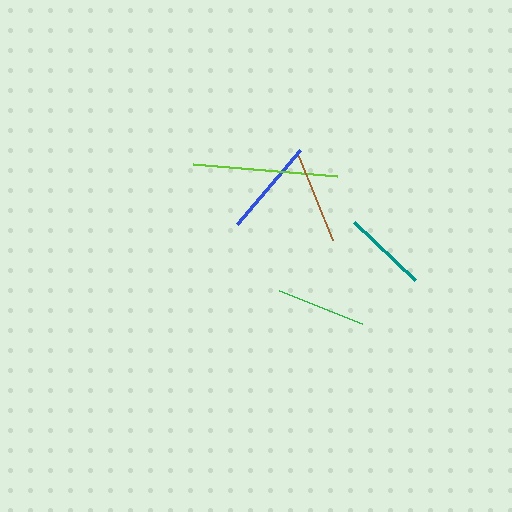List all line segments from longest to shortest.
From longest to shortest: lime, blue, brown, green, teal.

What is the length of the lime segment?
The lime segment is approximately 145 pixels long.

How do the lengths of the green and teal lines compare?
The green and teal lines are approximately the same length.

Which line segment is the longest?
The lime line is the longest at approximately 145 pixels.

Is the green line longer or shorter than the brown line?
The brown line is longer than the green line.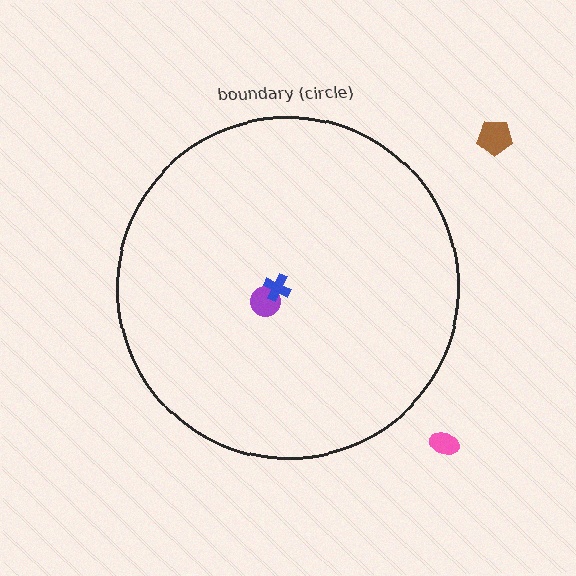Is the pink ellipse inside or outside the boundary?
Outside.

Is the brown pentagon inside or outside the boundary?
Outside.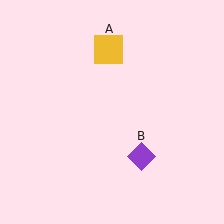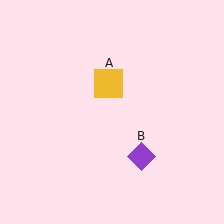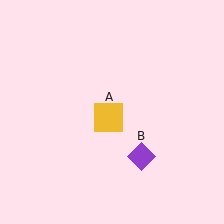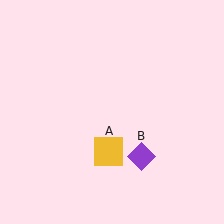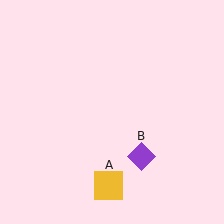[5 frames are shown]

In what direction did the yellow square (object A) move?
The yellow square (object A) moved down.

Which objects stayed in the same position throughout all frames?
Purple diamond (object B) remained stationary.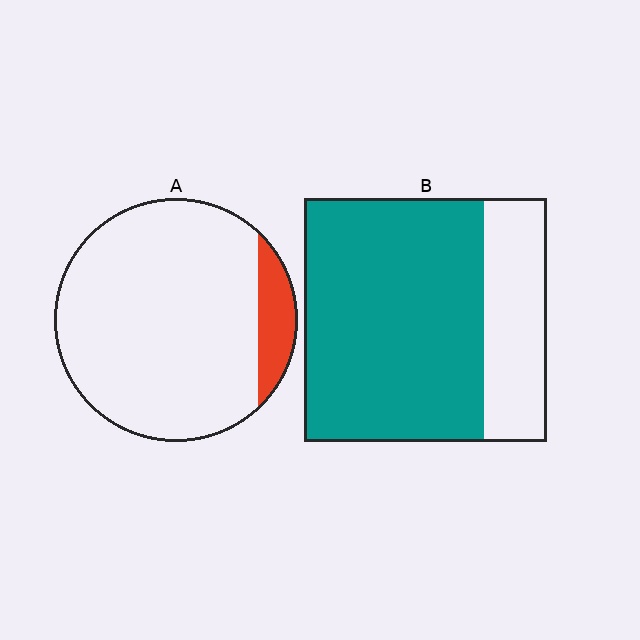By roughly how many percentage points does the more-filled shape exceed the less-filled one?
By roughly 65 percentage points (B over A).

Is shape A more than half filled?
No.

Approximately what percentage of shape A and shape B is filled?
A is approximately 10% and B is approximately 75%.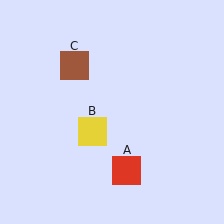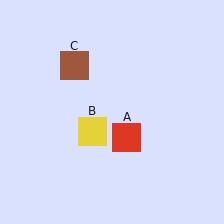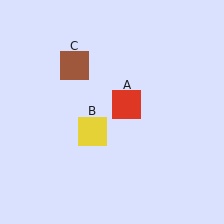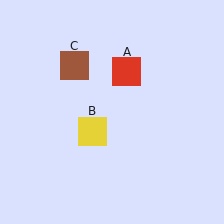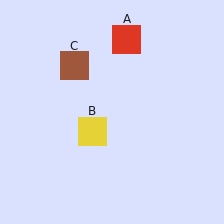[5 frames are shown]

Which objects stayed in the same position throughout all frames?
Yellow square (object B) and brown square (object C) remained stationary.